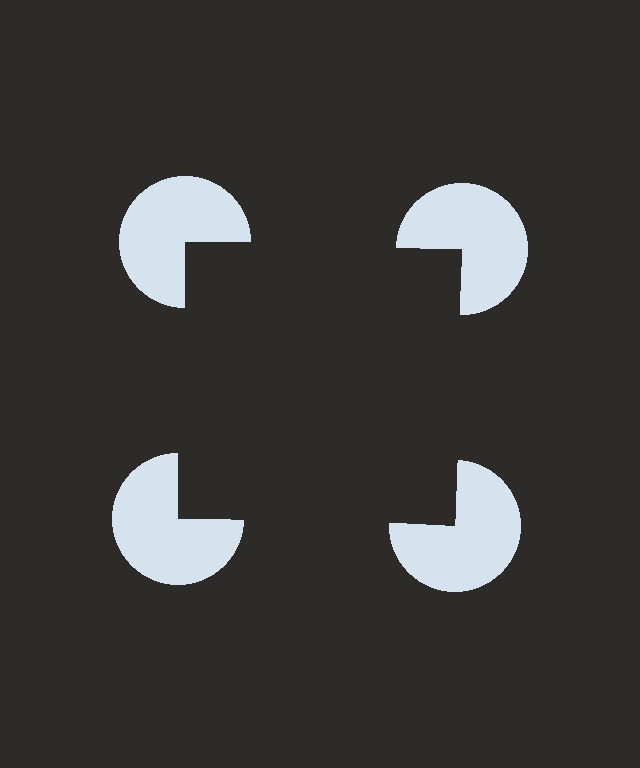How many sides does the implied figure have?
4 sides.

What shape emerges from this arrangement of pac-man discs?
An illusory square — its edges are inferred from the aligned wedge cuts in the pac-man discs, not physically drawn.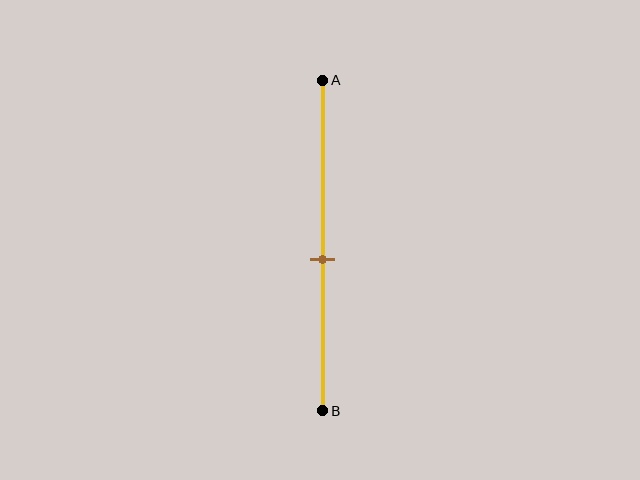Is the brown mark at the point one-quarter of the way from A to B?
No, the mark is at about 55% from A, not at the 25% one-quarter point.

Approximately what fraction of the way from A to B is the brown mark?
The brown mark is approximately 55% of the way from A to B.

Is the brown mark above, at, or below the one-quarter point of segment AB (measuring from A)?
The brown mark is below the one-quarter point of segment AB.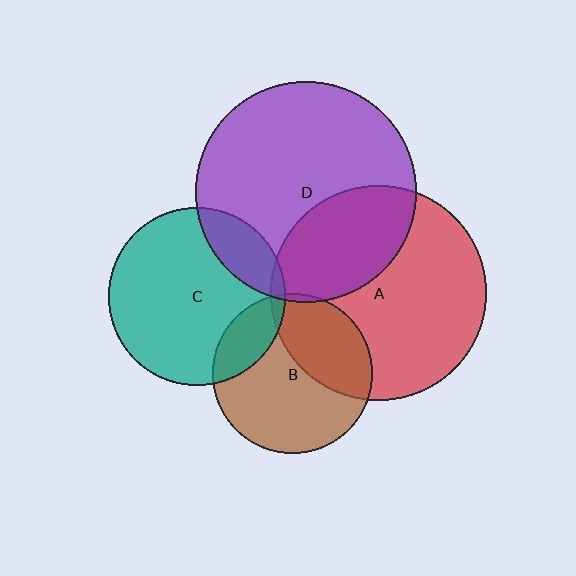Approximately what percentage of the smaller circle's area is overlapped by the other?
Approximately 20%.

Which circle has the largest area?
Circle D (purple).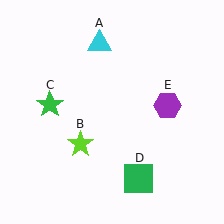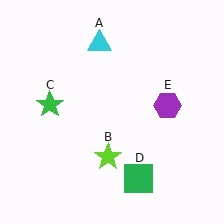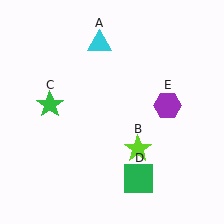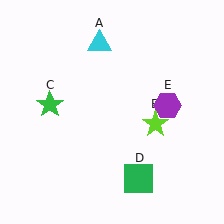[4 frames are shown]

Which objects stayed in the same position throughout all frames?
Cyan triangle (object A) and green star (object C) and green square (object D) and purple hexagon (object E) remained stationary.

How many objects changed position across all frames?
1 object changed position: lime star (object B).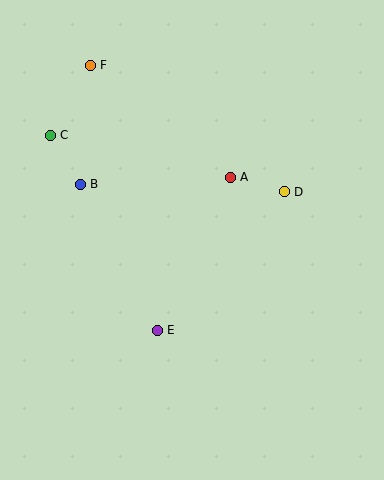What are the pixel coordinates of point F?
Point F is at (90, 65).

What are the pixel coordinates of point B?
Point B is at (80, 184).